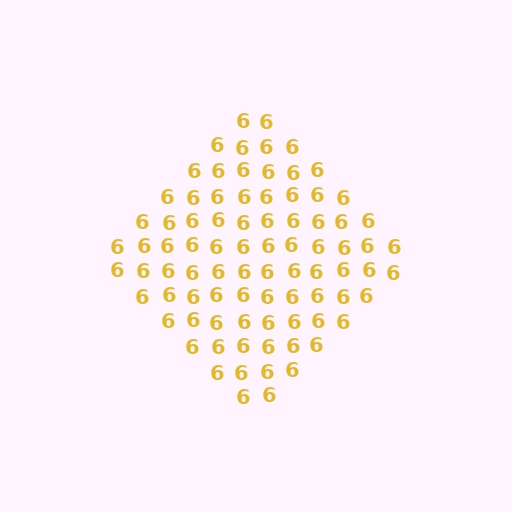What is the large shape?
The large shape is a diamond.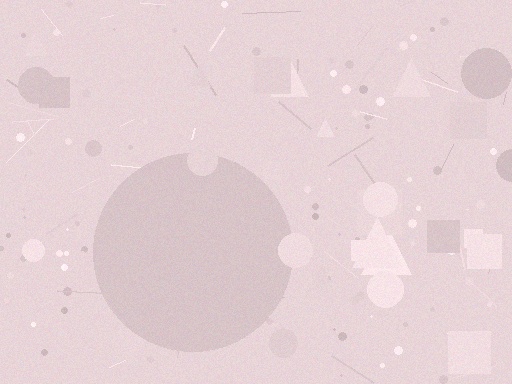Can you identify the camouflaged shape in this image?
The camouflaged shape is a circle.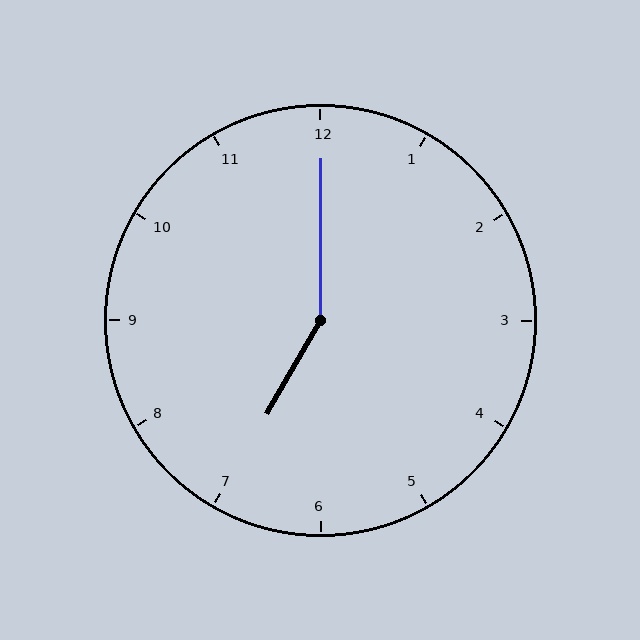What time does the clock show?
7:00.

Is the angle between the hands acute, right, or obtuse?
It is obtuse.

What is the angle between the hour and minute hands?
Approximately 150 degrees.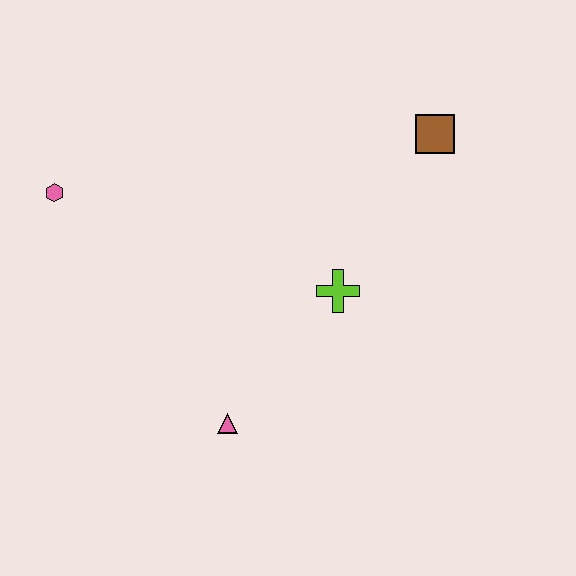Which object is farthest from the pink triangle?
The brown square is farthest from the pink triangle.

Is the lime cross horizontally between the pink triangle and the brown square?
Yes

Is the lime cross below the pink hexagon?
Yes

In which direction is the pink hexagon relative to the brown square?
The pink hexagon is to the left of the brown square.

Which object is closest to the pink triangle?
The lime cross is closest to the pink triangle.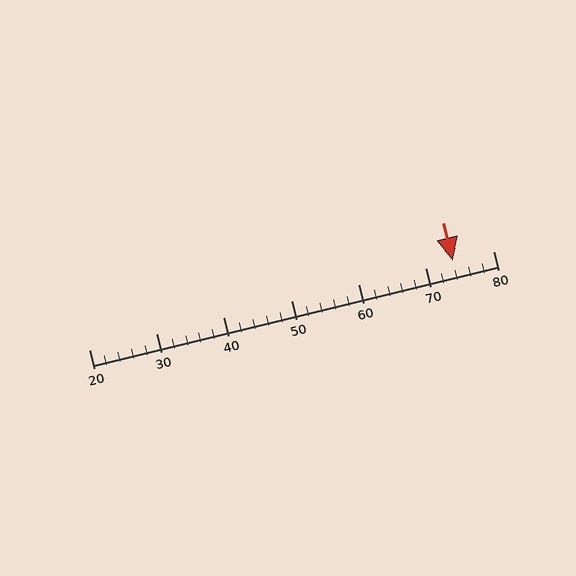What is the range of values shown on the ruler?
The ruler shows values from 20 to 80.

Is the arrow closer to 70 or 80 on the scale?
The arrow is closer to 70.